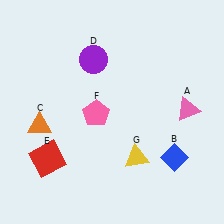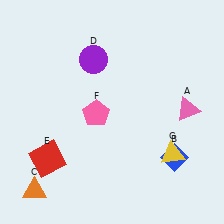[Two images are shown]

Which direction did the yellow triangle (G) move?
The yellow triangle (G) moved right.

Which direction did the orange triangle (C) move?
The orange triangle (C) moved down.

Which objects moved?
The objects that moved are: the orange triangle (C), the yellow triangle (G).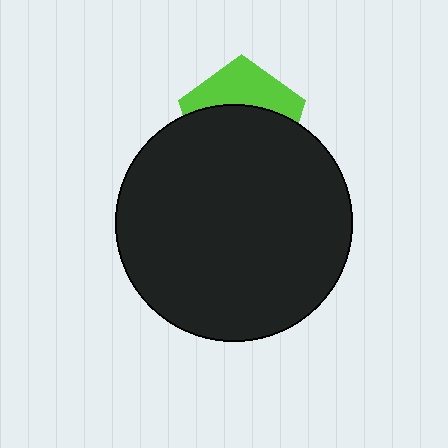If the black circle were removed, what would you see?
You would see the complete lime pentagon.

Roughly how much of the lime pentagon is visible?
A small part of it is visible (roughly 38%).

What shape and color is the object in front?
The object in front is a black circle.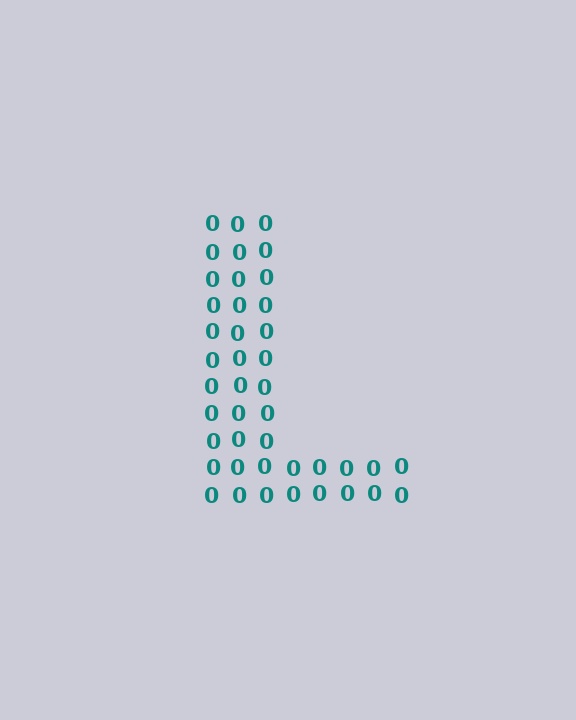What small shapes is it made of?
It is made of small digit 0's.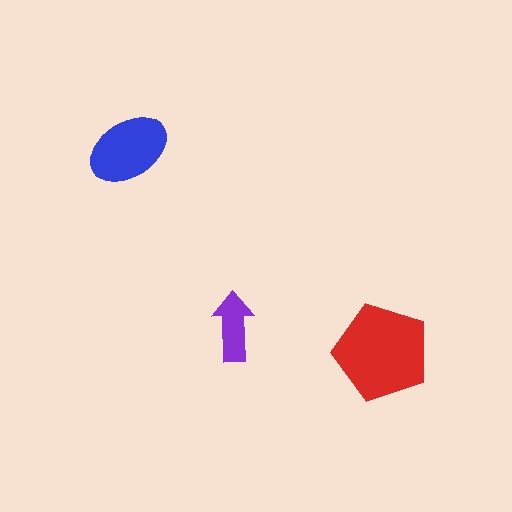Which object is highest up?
The blue ellipse is topmost.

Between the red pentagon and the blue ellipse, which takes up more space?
The red pentagon.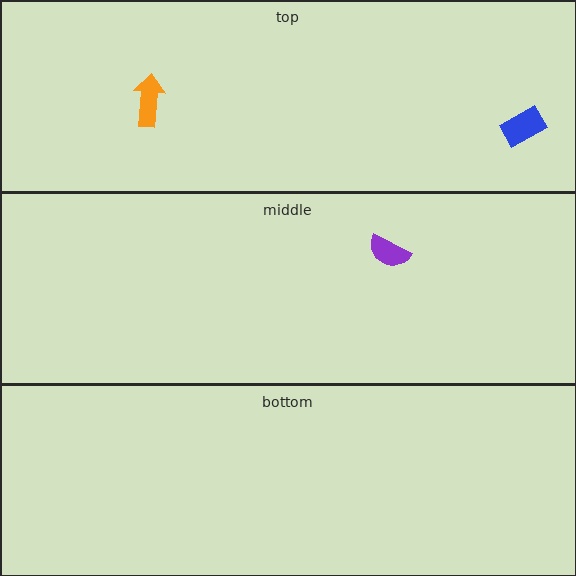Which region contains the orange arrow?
The top region.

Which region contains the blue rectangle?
The top region.